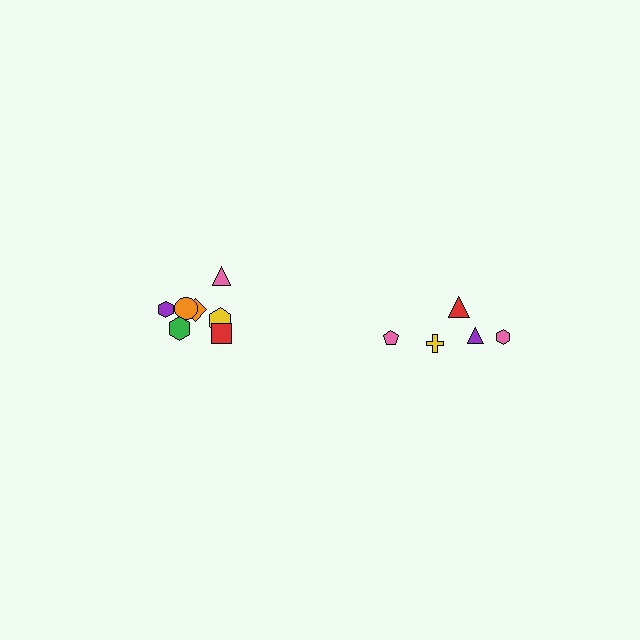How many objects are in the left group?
There are 7 objects.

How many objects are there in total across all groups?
There are 12 objects.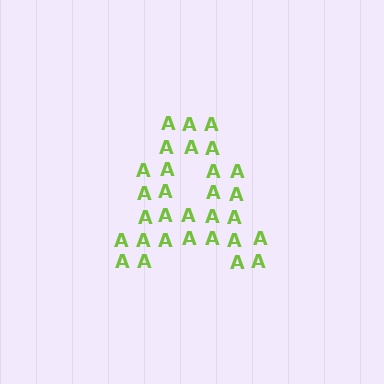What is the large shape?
The large shape is the letter A.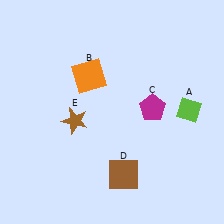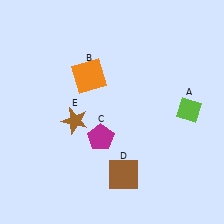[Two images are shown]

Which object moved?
The magenta pentagon (C) moved left.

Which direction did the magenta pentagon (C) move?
The magenta pentagon (C) moved left.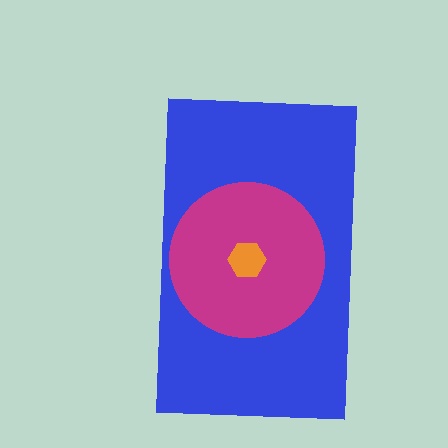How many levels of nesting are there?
3.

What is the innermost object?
The orange hexagon.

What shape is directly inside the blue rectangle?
The magenta circle.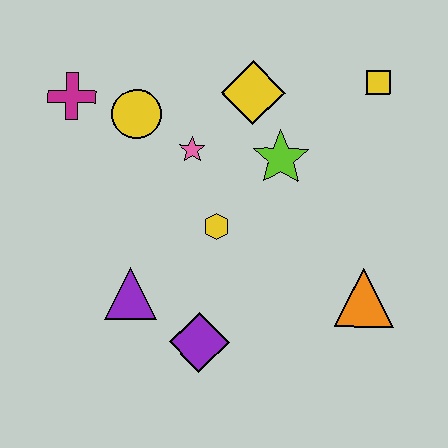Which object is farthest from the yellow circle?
The orange triangle is farthest from the yellow circle.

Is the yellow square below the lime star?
No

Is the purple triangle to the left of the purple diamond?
Yes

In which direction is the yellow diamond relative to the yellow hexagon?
The yellow diamond is above the yellow hexagon.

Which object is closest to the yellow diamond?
The lime star is closest to the yellow diamond.